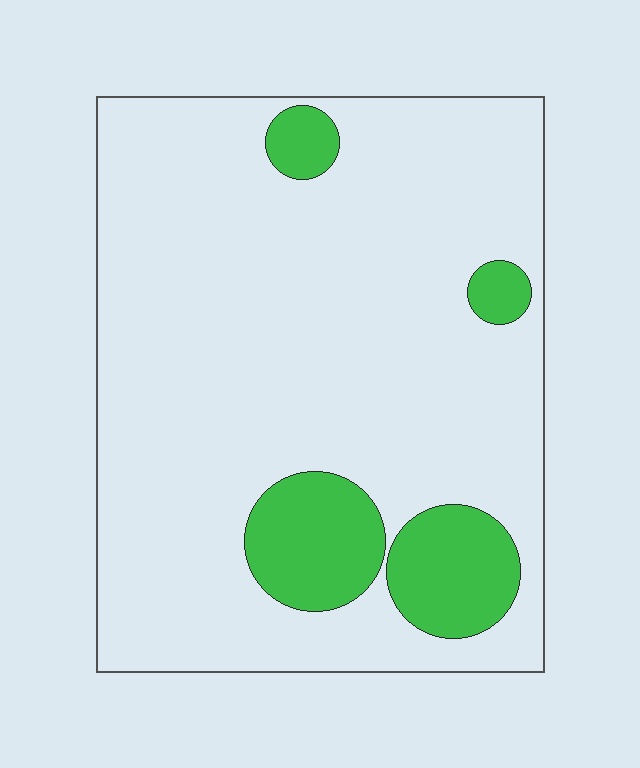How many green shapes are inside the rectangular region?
4.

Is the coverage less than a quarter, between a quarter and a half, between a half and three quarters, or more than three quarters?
Less than a quarter.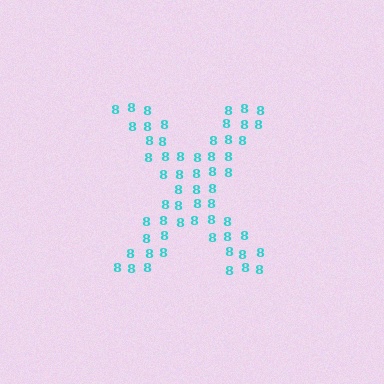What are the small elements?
The small elements are digit 8's.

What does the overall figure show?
The overall figure shows the letter X.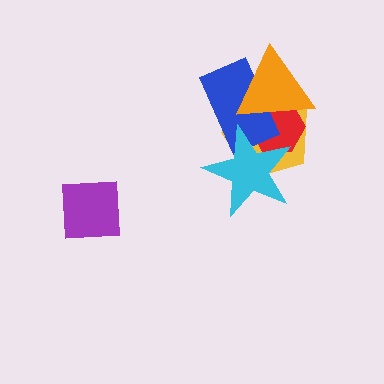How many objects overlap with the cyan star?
3 objects overlap with the cyan star.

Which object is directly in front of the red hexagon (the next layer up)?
The blue rectangle is directly in front of the red hexagon.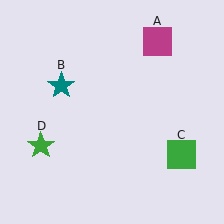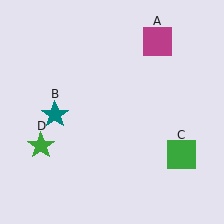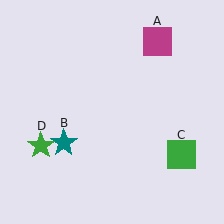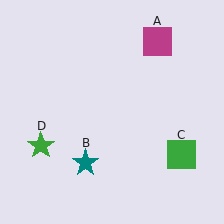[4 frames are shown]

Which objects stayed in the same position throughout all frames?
Magenta square (object A) and green square (object C) and green star (object D) remained stationary.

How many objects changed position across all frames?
1 object changed position: teal star (object B).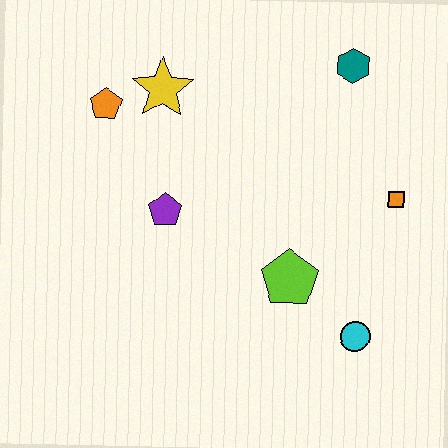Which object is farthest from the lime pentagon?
The orange pentagon is farthest from the lime pentagon.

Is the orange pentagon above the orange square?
Yes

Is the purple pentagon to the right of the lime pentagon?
No